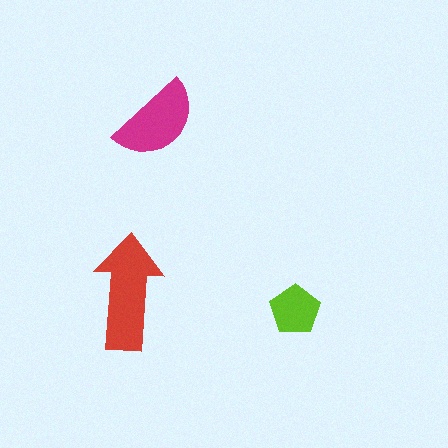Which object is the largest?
The red arrow.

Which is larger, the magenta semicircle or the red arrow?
The red arrow.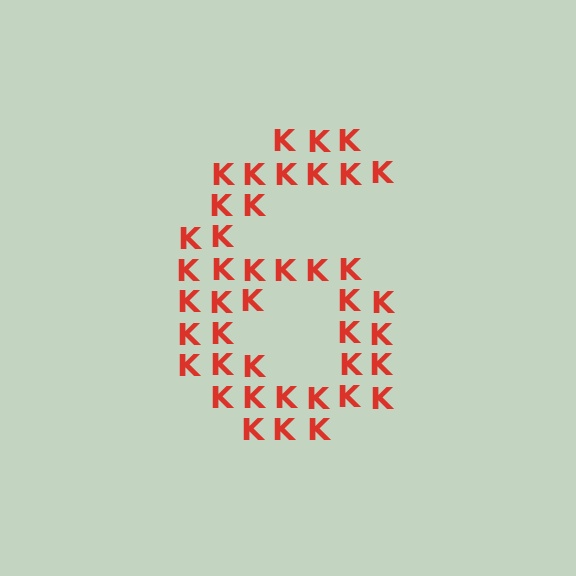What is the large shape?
The large shape is the digit 6.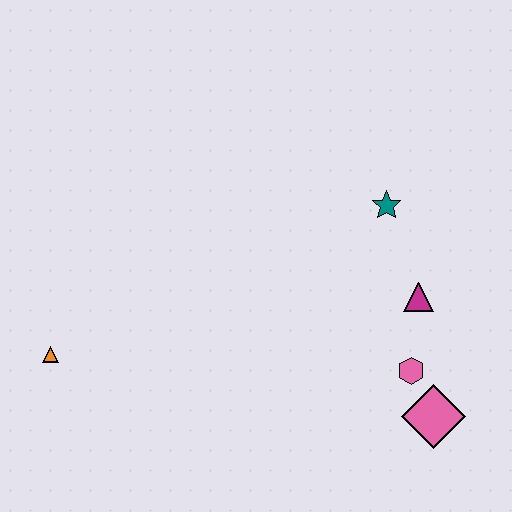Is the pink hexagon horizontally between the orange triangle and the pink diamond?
Yes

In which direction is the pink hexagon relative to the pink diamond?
The pink hexagon is above the pink diamond.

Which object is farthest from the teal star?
The orange triangle is farthest from the teal star.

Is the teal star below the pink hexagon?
No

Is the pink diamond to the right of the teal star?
Yes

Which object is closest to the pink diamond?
The pink hexagon is closest to the pink diamond.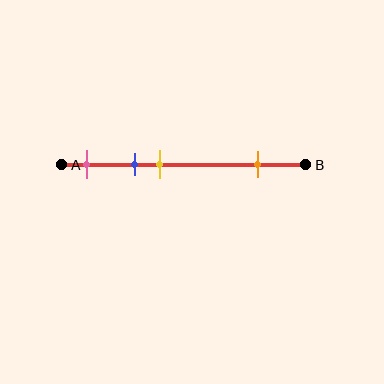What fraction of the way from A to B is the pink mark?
The pink mark is approximately 10% (0.1) of the way from A to B.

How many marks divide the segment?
There are 4 marks dividing the segment.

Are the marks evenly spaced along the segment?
No, the marks are not evenly spaced.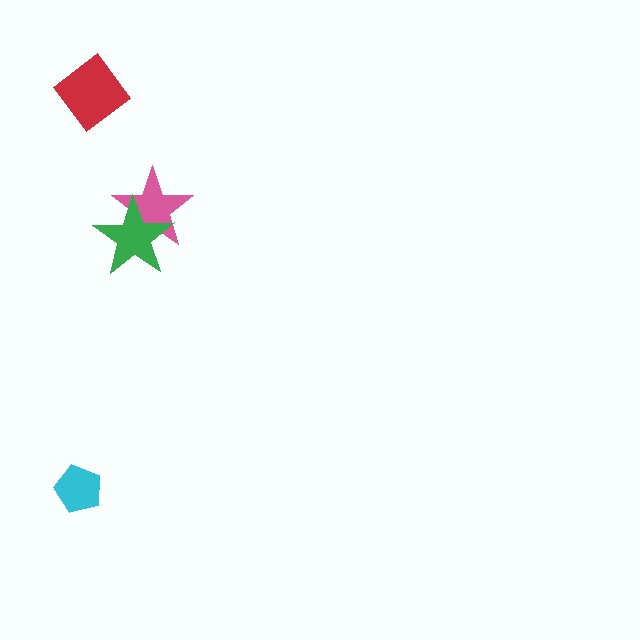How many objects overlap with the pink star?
1 object overlaps with the pink star.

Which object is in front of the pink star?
The green star is in front of the pink star.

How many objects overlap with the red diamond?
0 objects overlap with the red diamond.